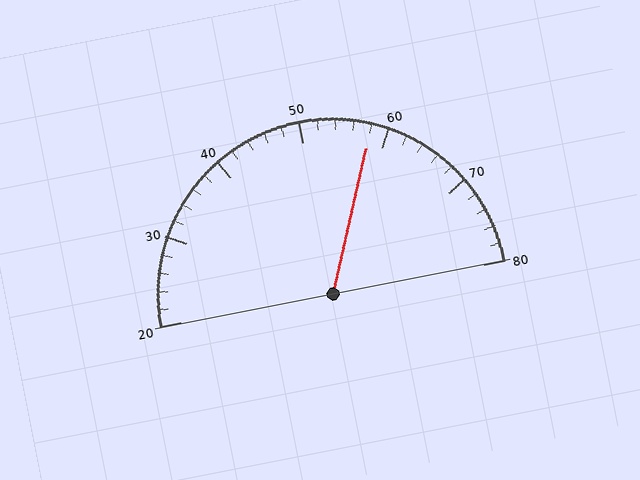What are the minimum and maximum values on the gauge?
The gauge ranges from 20 to 80.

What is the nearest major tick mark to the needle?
The nearest major tick mark is 60.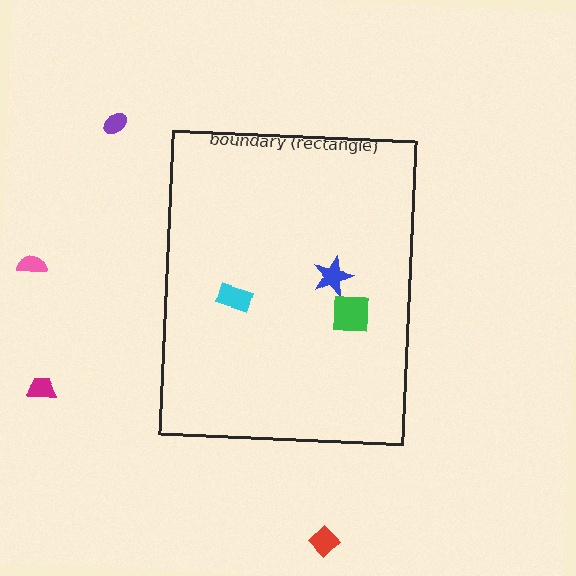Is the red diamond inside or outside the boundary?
Outside.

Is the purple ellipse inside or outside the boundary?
Outside.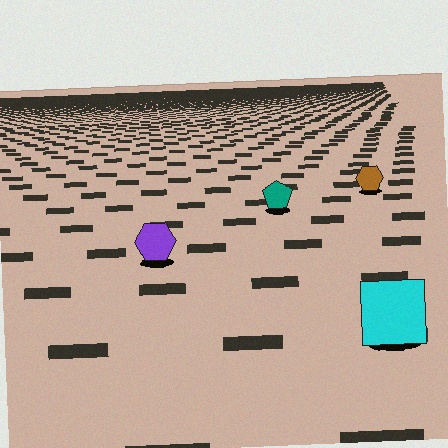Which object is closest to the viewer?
The cyan square is closest. The texture marks near it are larger and more spread out.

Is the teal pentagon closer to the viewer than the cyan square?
No. The cyan square is closer — you can tell from the texture gradient: the ground texture is coarser near it.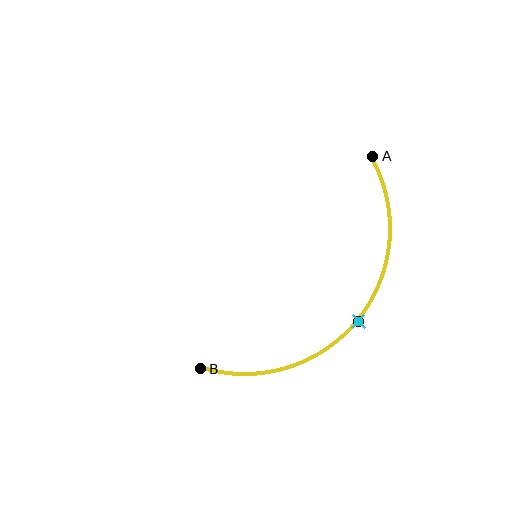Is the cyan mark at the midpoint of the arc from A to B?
Yes. The cyan mark lies on the arc at equal arc-length from both A and B — it is the arc midpoint.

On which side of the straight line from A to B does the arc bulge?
The arc bulges below and to the right of the straight line connecting A and B.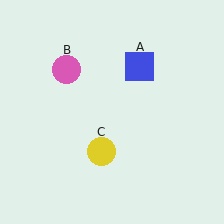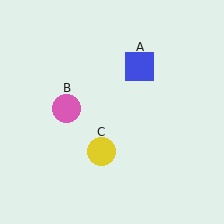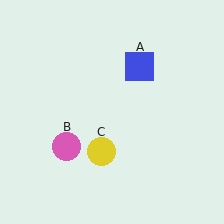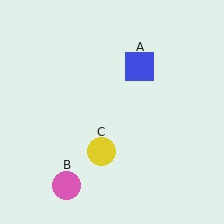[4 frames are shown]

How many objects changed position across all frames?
1 object changed position: pink circle (object B).